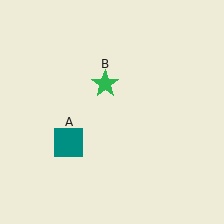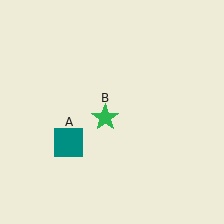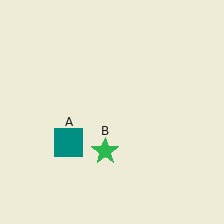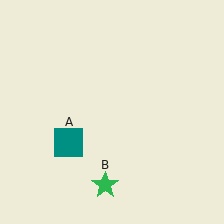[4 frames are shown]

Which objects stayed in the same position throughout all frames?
Teal square (object A) remained stationary.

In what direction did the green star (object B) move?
The green star (object B) moved down.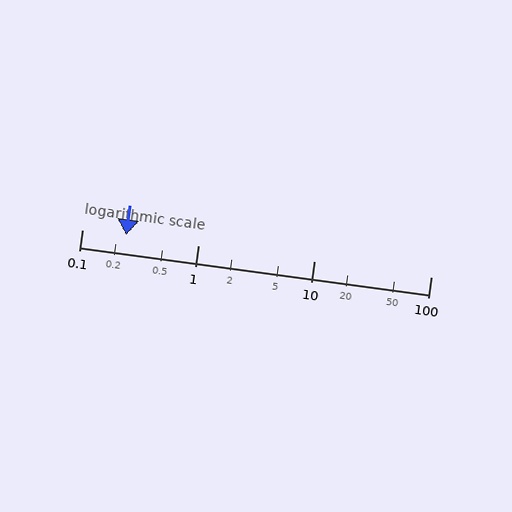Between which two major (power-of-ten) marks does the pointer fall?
The pointer is between 0.1 and 1.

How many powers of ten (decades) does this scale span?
The scale spans 3 decades, from 0.1 to 100.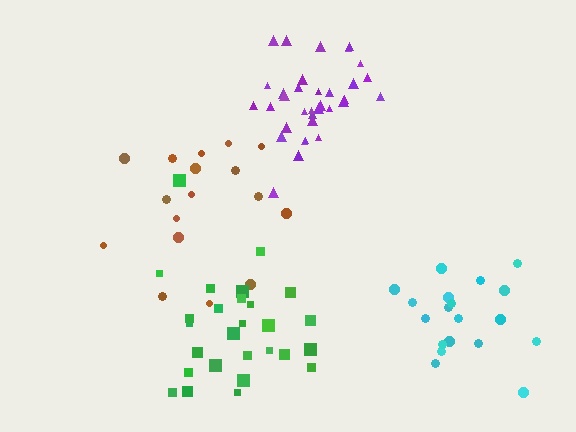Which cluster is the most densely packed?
Purple.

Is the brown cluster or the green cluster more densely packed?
Green.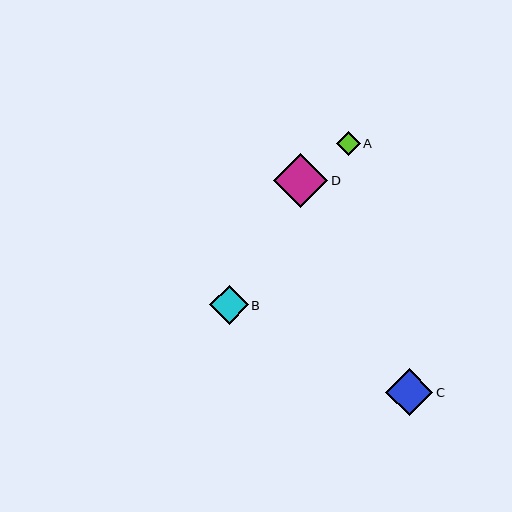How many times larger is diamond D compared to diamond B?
Diamond D is approximately 1.4 times the size of diamond B.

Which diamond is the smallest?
Diamond A is the smallest with a size of approximately 23 pixels.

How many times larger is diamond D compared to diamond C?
Diamond D is approximately 1.2 times the size of diamond C.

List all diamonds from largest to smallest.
From largest to smallest: D, C, B, A.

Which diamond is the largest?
Diamond D is the largest with a size of approximately 54 pixels.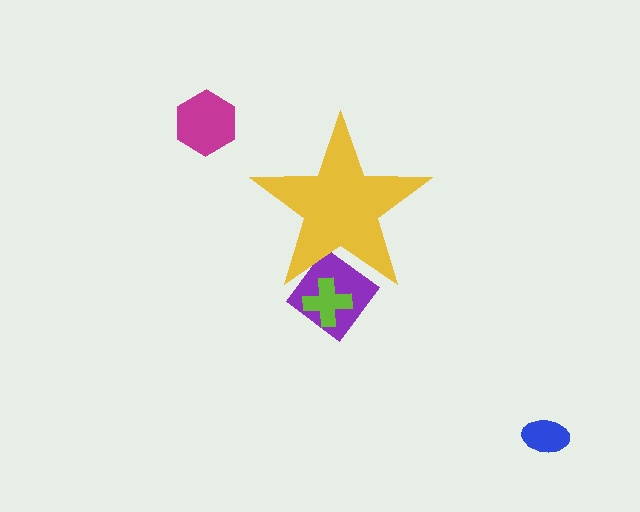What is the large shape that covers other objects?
A yellow star.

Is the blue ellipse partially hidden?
No, the blue ellipse is fully visible.